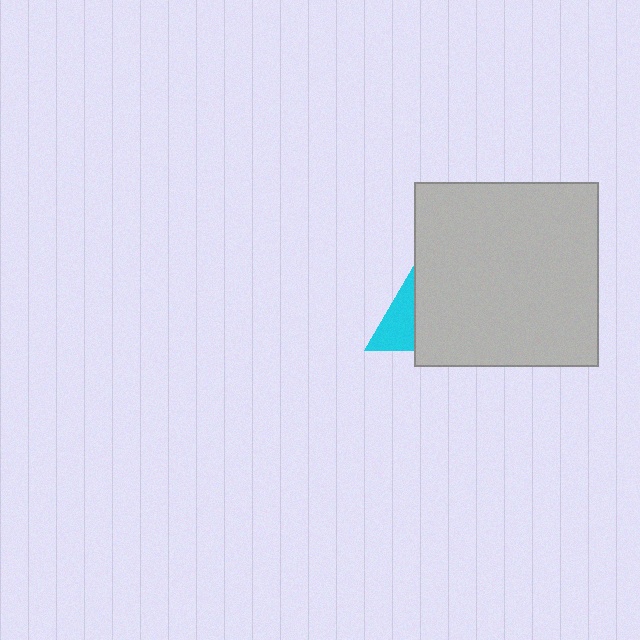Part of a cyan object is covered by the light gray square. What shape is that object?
It is a triangle.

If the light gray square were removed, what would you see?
You would see the complete cyan triangle.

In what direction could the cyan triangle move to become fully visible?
The cyan triangle could move left. That would shift it out from behind the light gray square entirely.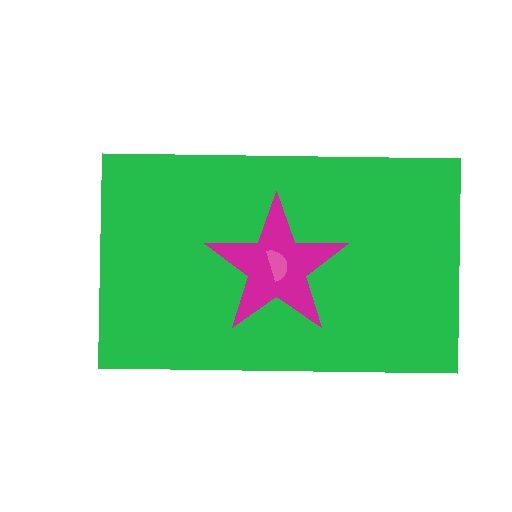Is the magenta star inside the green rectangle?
Yes.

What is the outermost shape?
The green rectangle.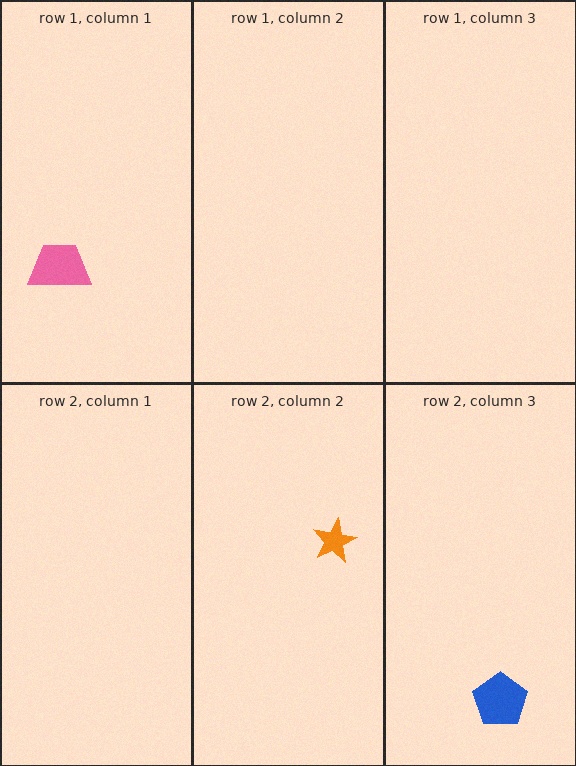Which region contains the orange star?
The row 2, column 2 region.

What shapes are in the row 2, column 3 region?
The blue pentagon.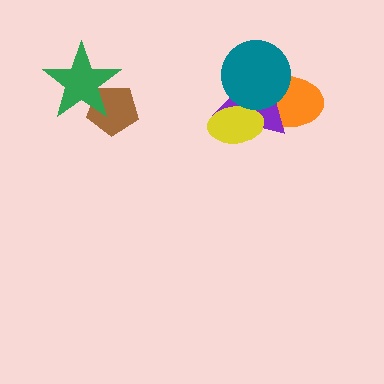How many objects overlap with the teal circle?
3 objects overlap with the teal circle.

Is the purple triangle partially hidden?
Yes, it is partially covered by another shape.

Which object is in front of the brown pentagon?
The green star is in front of the brown pentagon.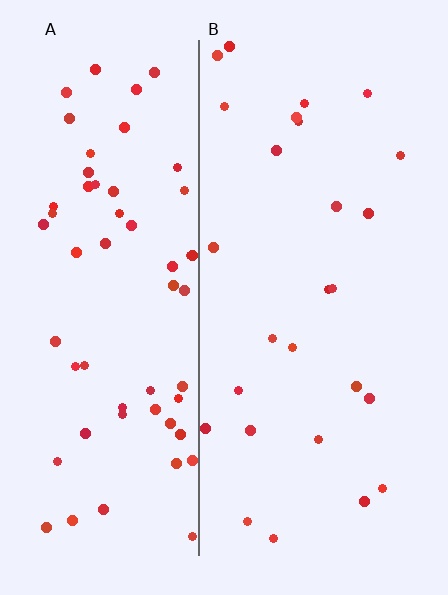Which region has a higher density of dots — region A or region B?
A (the left).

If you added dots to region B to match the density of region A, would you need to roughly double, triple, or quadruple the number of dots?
Approximately double.